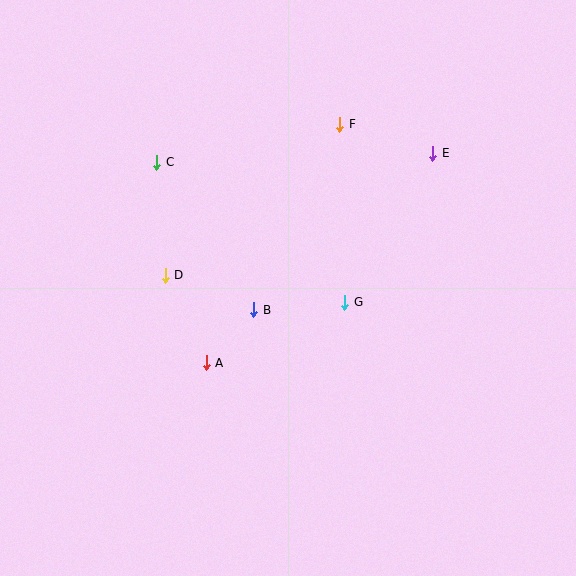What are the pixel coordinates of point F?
Point F is at (340, 124).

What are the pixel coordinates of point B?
Point B is at (254, 310).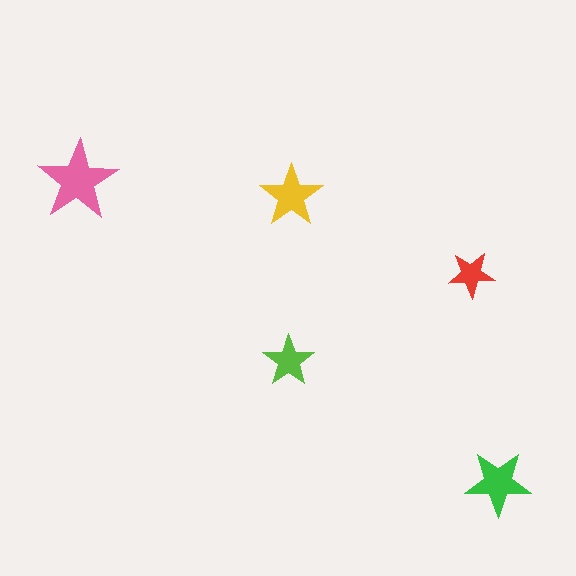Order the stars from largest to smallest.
the pink one, the green one, the yellow one, the lime one, the red one.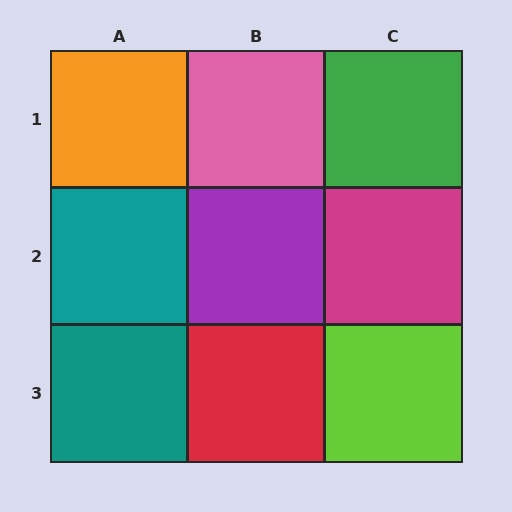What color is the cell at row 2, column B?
Purple.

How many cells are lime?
1 cell is lime.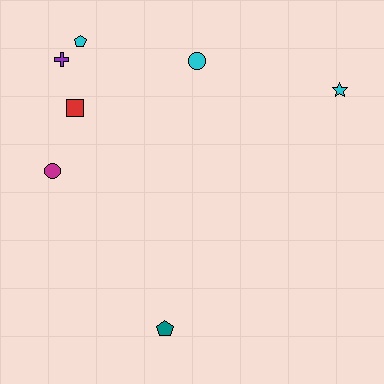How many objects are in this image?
There are 7 objects.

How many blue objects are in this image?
There are no blue objects.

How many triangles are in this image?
There are no triangles.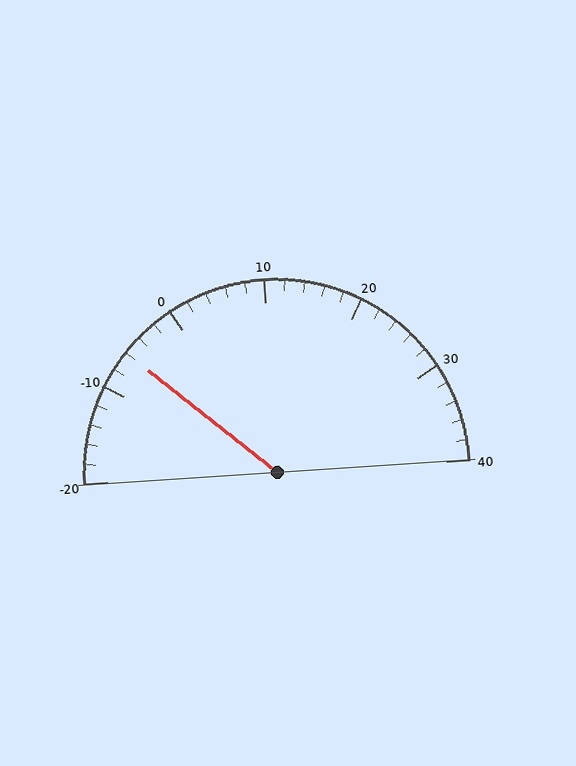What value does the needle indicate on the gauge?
The needle indicates approximately -6.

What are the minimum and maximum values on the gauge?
The gauge ranges from -20 to 40.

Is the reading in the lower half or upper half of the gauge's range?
The reading is in the lower half of the range (-20 to 40).